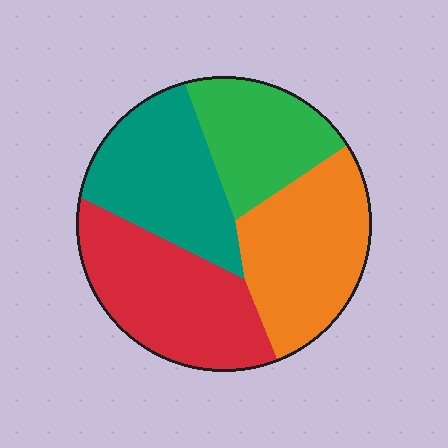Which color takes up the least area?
Green, at roughly 20%.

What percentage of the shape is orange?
Orange covers about 25% of the shape.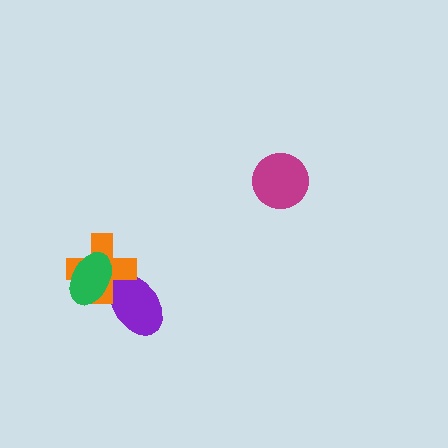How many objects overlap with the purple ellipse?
2 objects overlap with the purple ellipse.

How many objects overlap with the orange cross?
2 objects overlap with the orange cross.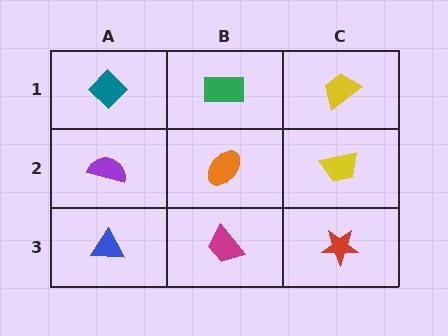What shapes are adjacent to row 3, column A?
A purple semicircle (row 2, column A), a magenta trapezoid (row 3, column B).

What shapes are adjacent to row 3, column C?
A yellow trapezoid (row 2, column C), a magenta trapezoid (row 3, column B).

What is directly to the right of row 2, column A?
An orange ellipse.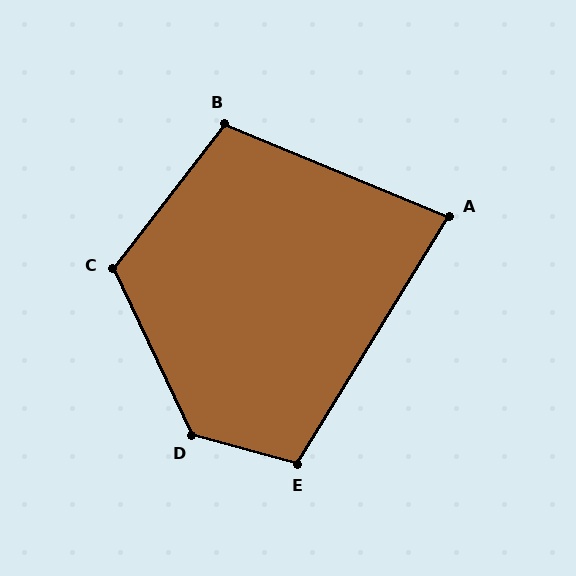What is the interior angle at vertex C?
Approximately 117 degrees (obtuse).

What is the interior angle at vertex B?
Approximately 105 degrees (obtuse).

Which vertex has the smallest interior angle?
A, at approximately 81 degrees.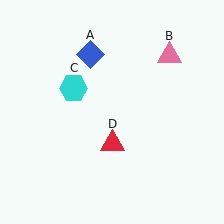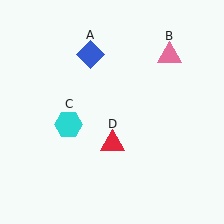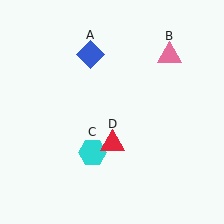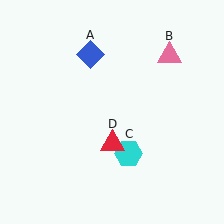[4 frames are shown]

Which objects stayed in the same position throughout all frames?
Blue diamond (object A) and pink triangle (object B) and red triangle (object D) remained stationary.